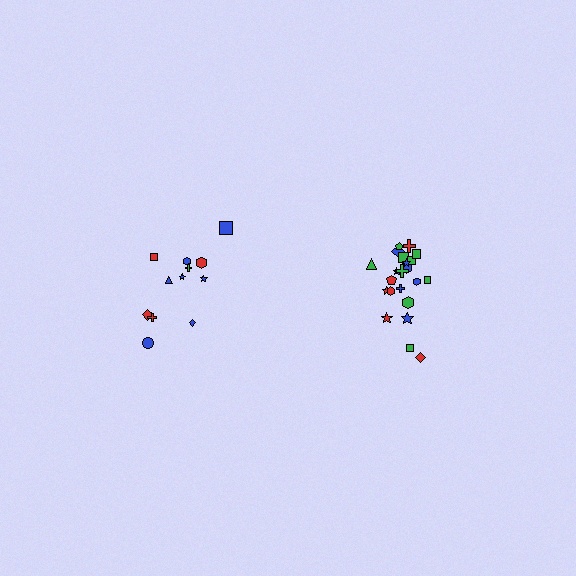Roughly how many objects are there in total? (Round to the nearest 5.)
Roughly 35 objects in total.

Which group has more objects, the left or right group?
The right group.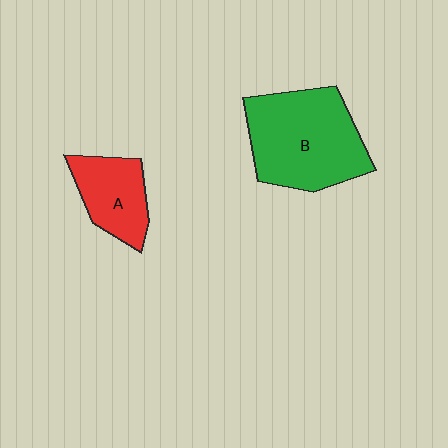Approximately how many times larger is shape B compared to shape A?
Approximately 1.9 times.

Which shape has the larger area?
Shape B (green).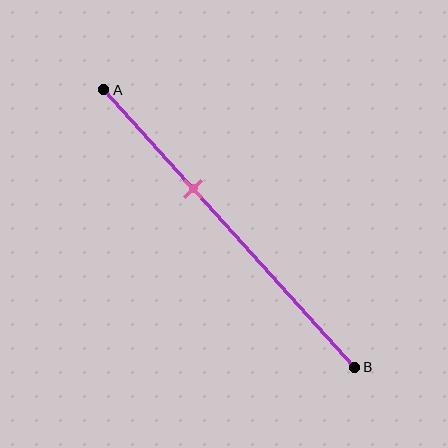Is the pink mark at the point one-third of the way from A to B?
Yes, the mark is approximately at the one-third point.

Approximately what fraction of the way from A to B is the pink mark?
The pink mark is approximately 35% of the way from A to B.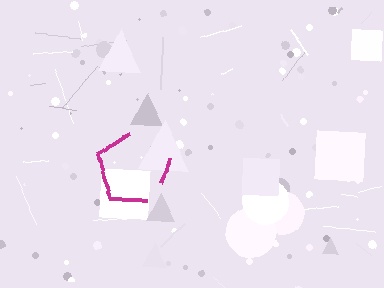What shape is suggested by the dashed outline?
The dashed outline suggests a pentagon.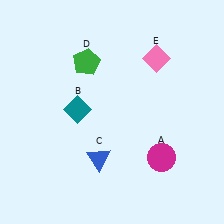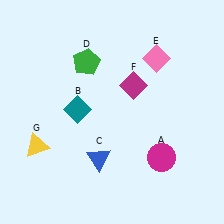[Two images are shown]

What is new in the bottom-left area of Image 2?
A yellow triangle (G) was added in the bottom-left area of Image 2.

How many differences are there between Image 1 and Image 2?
There are 2 differences between the two images.